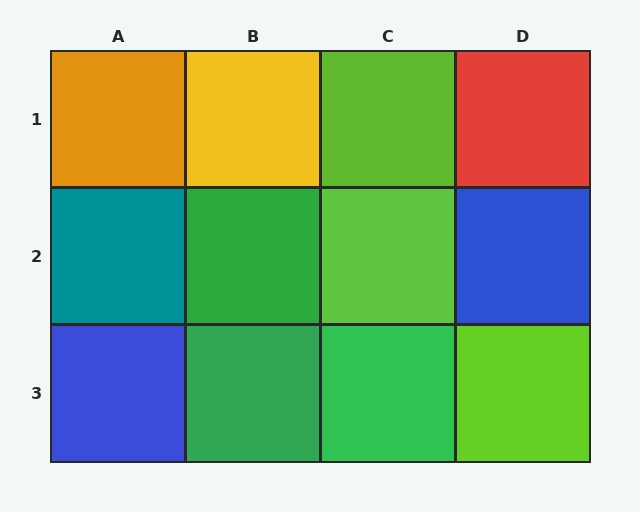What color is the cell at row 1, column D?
Red.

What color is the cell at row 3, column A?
Blue.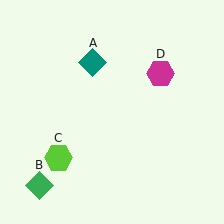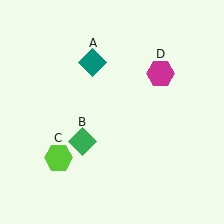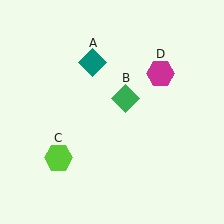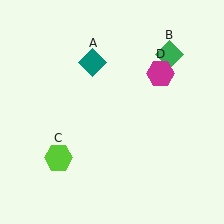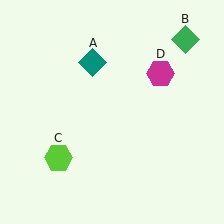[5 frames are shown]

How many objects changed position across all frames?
1 object changed position: green diamond (object B).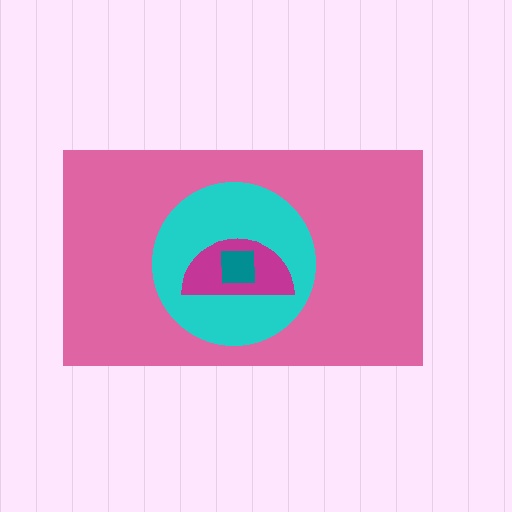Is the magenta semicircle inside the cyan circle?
Yes.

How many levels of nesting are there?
4.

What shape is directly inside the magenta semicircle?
The teal square.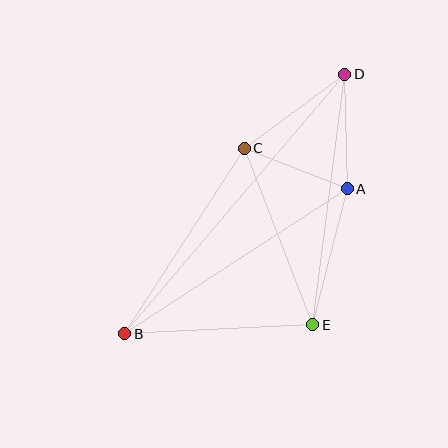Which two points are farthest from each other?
Points B and D are farthest from each other.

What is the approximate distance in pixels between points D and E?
The distance between D and E is approximately 253 pixels.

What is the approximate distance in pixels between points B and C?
The distance between B and C is approximately 220 pixels.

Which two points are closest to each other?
Points A and C are closest to each other.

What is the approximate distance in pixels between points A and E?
The distance between A and E is approximately 140 pixels.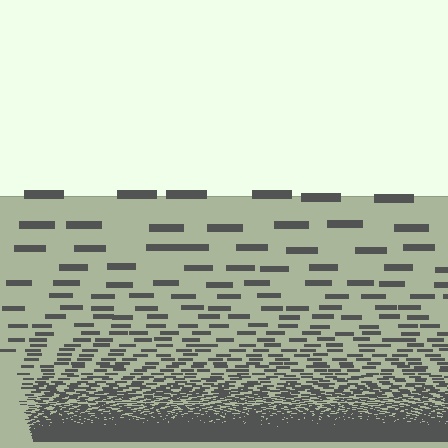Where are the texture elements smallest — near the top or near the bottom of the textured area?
Near the bottom.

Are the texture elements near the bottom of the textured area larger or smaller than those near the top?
Smaller. The gradient is inverted — elements near the bottom are smaller and denser.